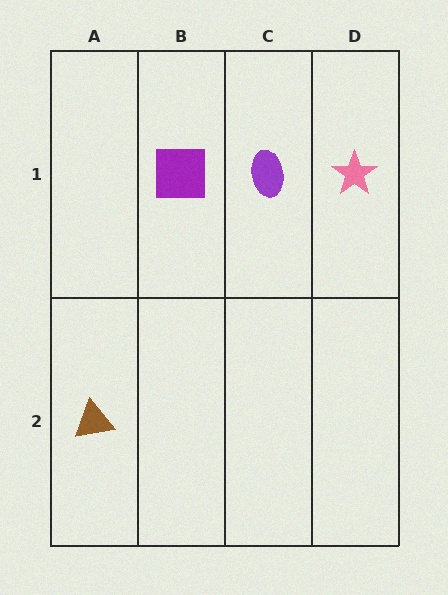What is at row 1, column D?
A pink star.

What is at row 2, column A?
A brown triangle.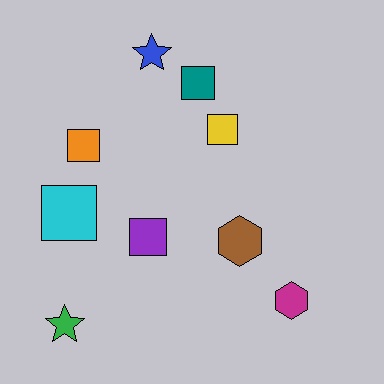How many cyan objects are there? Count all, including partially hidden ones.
There is 1 cyan object.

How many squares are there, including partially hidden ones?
There are 5 squares.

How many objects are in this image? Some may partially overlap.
There are 9 objects.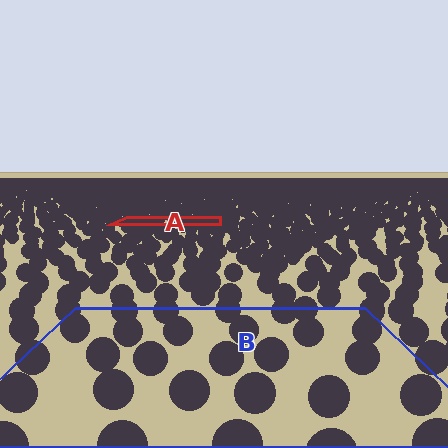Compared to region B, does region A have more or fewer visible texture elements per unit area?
Region A has more texture elements per unit area — they are packed more densely because it is farther away.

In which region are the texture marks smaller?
The texture marks are smaller in region A, because it is farther away.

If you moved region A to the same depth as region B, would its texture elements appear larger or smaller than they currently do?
They would appear larger. At a closer depth, the same texture elements are projected at a bigger on-screen size.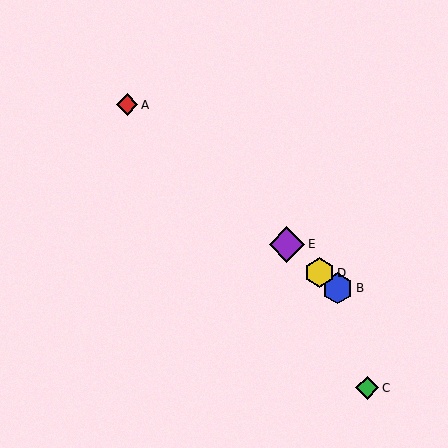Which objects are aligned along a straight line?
Objects A, B, D, E are aligned along a straight line.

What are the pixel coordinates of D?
Object D is at (320, 273).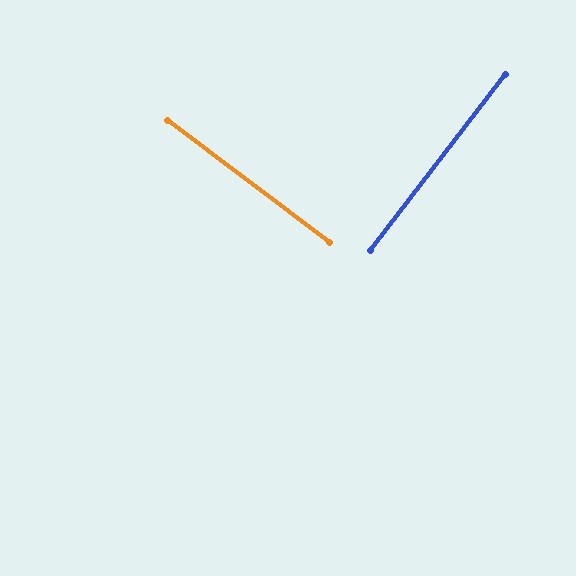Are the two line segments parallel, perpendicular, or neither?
Perpendicular — they meet at approximately 89°.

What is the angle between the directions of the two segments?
Approximately 89 degrees.